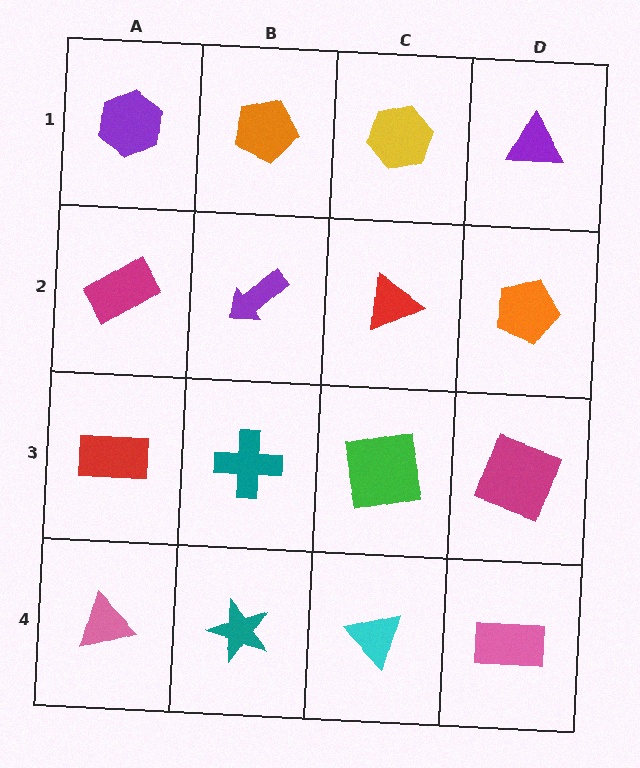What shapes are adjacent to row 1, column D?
An orange pentagon (row 2, column D), a yellow hexagon (row 1, column C).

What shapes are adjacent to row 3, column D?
An orange pentagon (row 2, column D), a pink rectangle (row 4, column D), a green square (row 3, column C).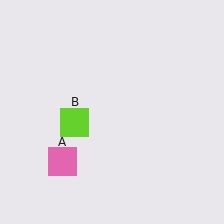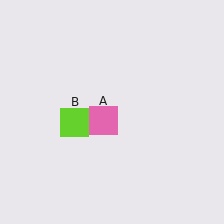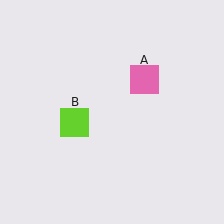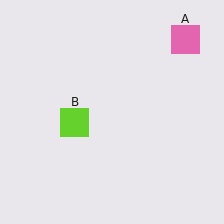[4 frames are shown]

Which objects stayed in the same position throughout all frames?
Lime square (object B) remained stationary.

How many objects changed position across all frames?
1 object changed position: pink square (object A).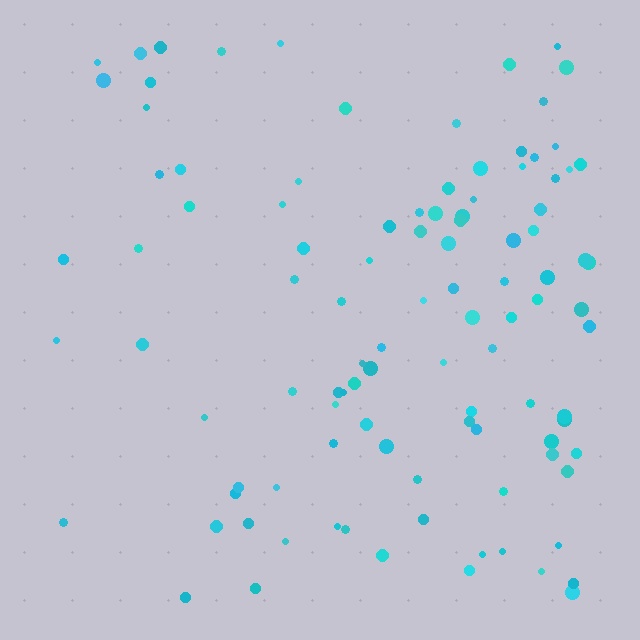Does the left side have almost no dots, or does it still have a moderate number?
Still a moderate number, just noticeably fewer than the right.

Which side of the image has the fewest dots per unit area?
The left.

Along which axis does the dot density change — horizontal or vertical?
Horizontal.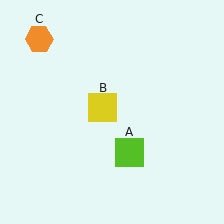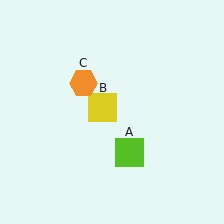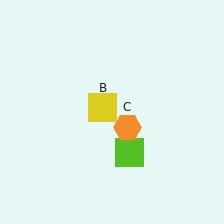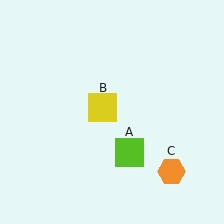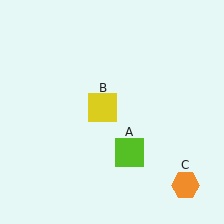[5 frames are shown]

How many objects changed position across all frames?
1 object changed position: orange hexagon (object C).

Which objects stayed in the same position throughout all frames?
Lime square (object A) and yellow square (object B) remained stationary.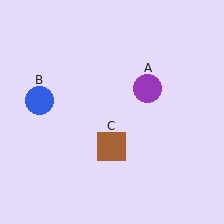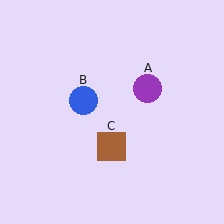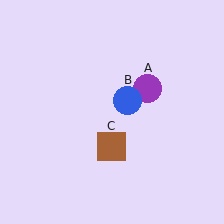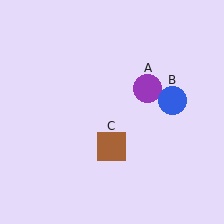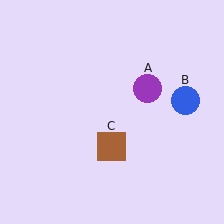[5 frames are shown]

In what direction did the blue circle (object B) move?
The blue circle (object B) moved right.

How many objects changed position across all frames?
1 object changed position: blue circle (object B).